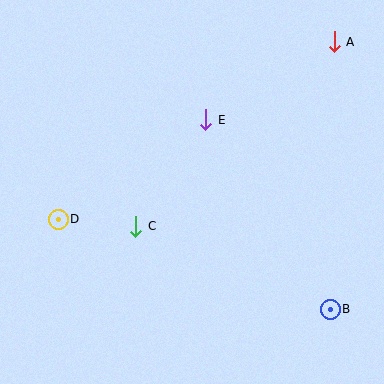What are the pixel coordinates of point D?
Point D is at (58, 219).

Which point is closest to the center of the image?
Point C at (136, 226) is closest to the center.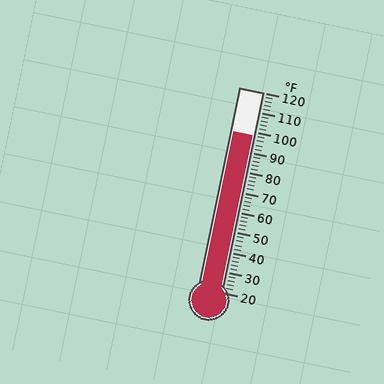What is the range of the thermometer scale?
The thermometer scale ranges from 20°F to 120°F.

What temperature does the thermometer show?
The thermometer shows approximately 98°F.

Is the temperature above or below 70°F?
The temperature is above 70°F.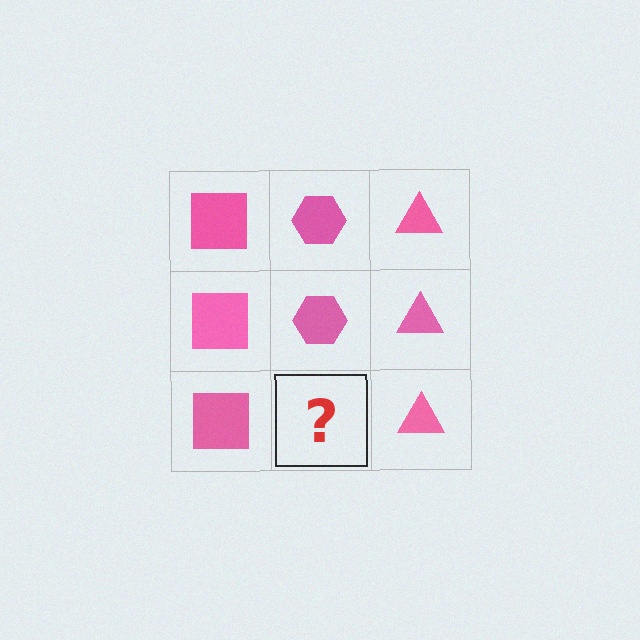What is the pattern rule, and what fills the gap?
The rule is that each column has a consistent shape. The gap should be filled with a pink hexagon.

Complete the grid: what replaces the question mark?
The question mark should be replaced with a pink hexagon.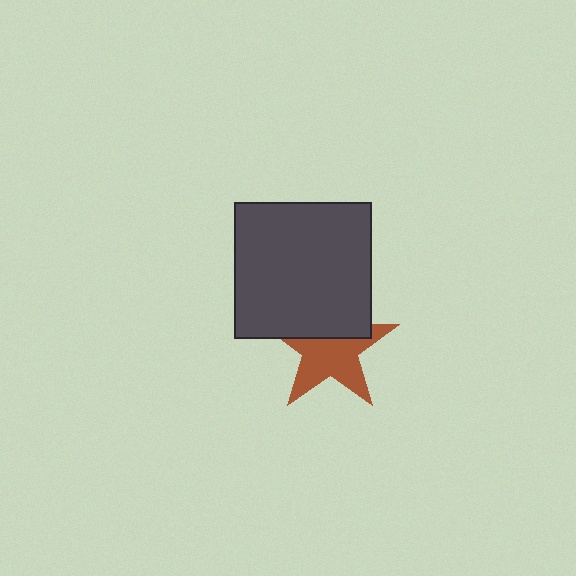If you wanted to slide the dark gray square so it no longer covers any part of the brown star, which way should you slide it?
Slide it up — that is the most direct way to separate the two shapes.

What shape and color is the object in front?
The object in front is a dark gray square.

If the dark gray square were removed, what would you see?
You would see the complete brown star.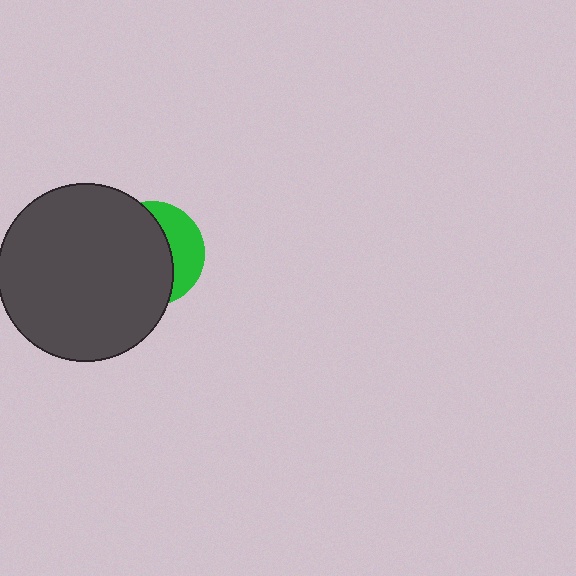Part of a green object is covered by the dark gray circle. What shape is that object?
It is a circle.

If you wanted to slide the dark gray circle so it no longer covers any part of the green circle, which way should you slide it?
Slide it left — that is the most direct way to separate the two shapes.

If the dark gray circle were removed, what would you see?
You would see the complete green circle.